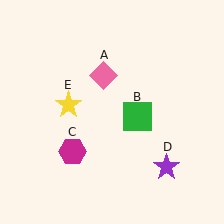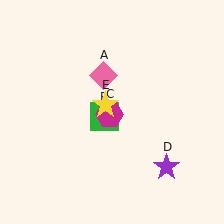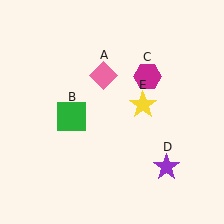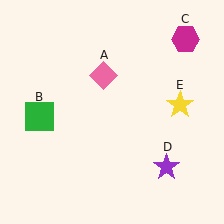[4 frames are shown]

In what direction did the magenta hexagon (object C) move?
The magenta hexagon (object C) moved up and to the right.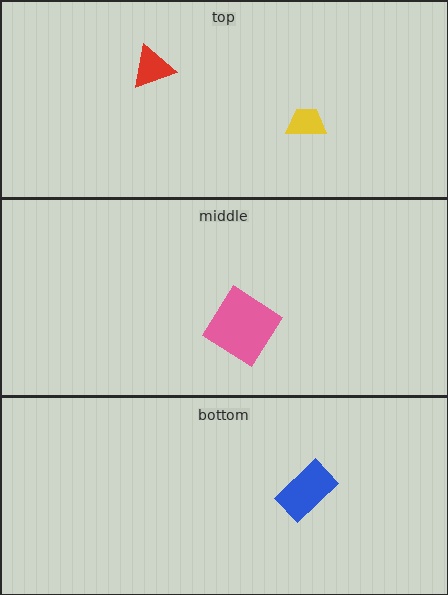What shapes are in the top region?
The red triangle, the yellow trapezoid.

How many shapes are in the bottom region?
1.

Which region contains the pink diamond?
The middle region.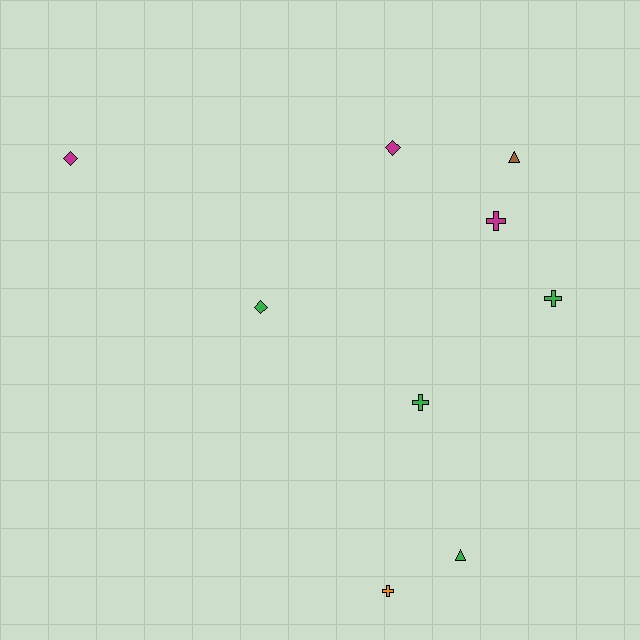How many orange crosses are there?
There is 1 orange cross.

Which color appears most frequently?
Green, with 4 objects.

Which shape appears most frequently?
Cross, with 4 objects.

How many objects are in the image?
There are 9 objects.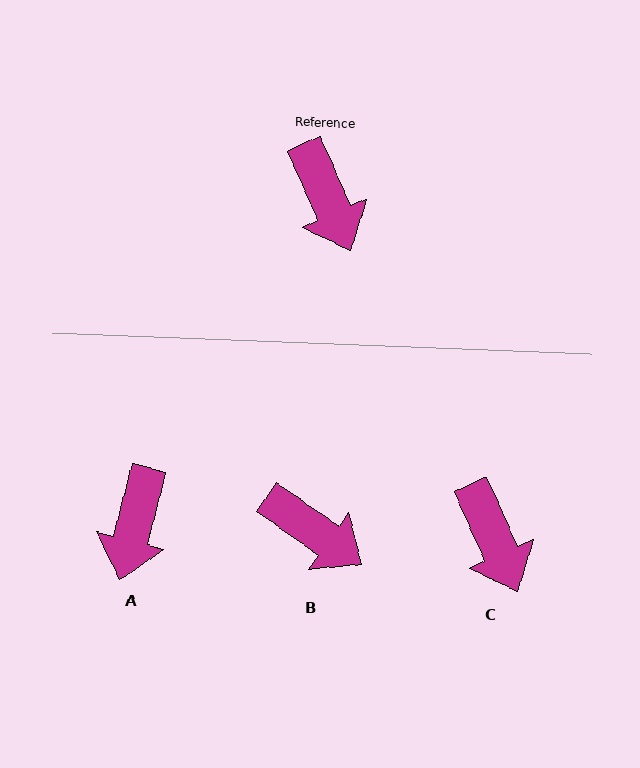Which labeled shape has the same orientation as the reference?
C.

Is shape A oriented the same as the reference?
No, it is off by about 39 degrees.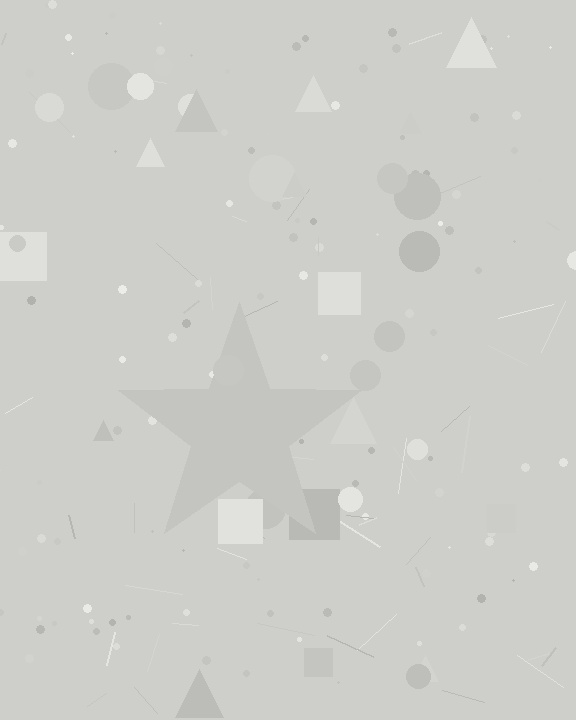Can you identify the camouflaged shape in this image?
The camouflaged shape is a star.